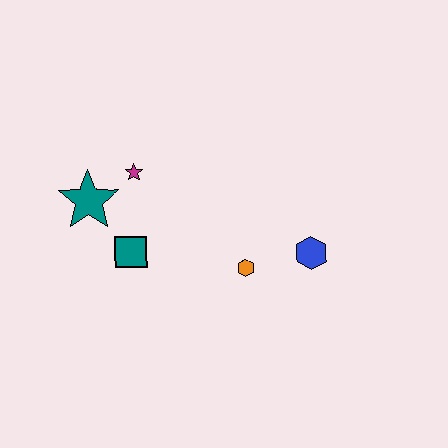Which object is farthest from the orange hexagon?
The teal star is farthest from the orange hexagon.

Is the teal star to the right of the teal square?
No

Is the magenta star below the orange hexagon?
No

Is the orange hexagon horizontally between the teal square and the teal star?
No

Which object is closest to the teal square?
The teal star is closest to the teal square.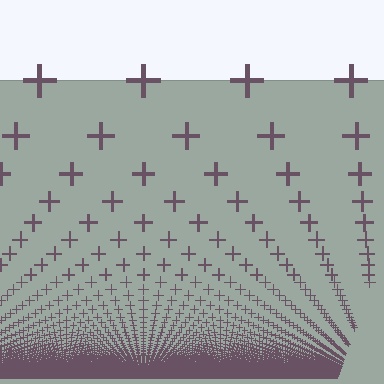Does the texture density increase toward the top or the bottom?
Density increases toward the bottom.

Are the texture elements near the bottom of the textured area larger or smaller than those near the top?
Smaller. The gradient is inverted — elements near the bottom are smaller and denser.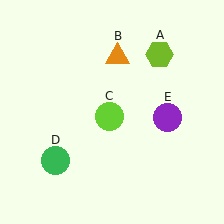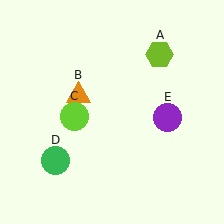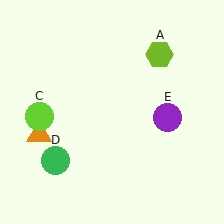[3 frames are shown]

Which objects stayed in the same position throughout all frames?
Lime hexagon (object A) and green circle (object D) and purple circle (object E) remained stationary.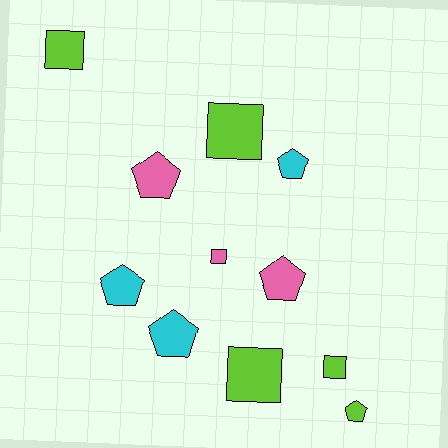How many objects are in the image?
There are 11 objects.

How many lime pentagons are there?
There is 1 lime pentagon.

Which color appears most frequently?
Lime, with 5 objects.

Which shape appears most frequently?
Pentagon, with 6 objects.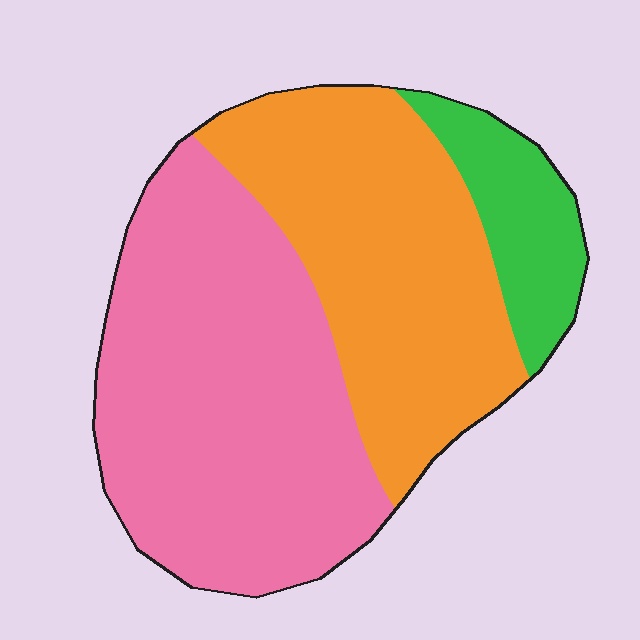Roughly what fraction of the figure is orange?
Orange takes up between a third and a half of the figure.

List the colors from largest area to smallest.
From largest to smallest: pink, orange, green.